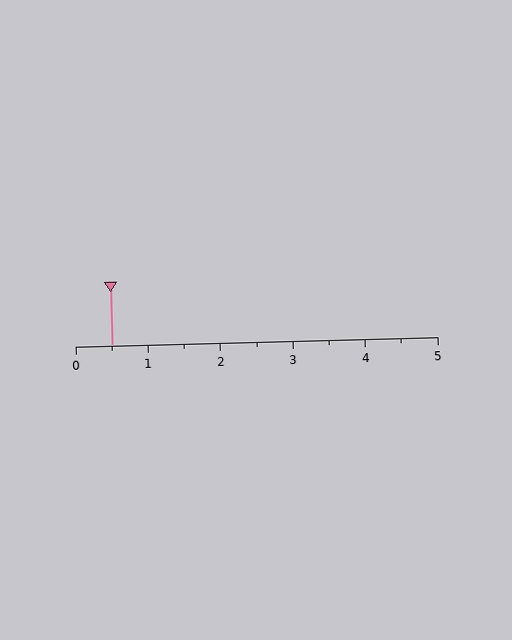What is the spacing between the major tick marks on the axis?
The major ticks are spaced 1 apart.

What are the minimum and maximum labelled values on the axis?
The axis runs from 0 to 5.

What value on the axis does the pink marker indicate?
The marker indicates approximately 0.5.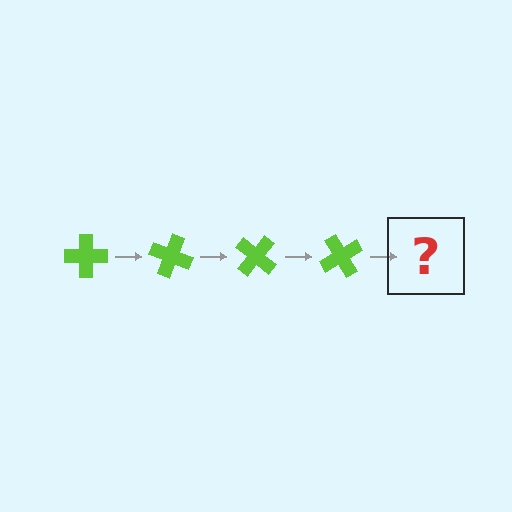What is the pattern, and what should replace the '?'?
The pattern is that the cross rotates 20 degrees each step. The '?' should be a lime cross rotated 80 degrees.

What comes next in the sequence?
The next element should be a lime cross rotated 80 degrees.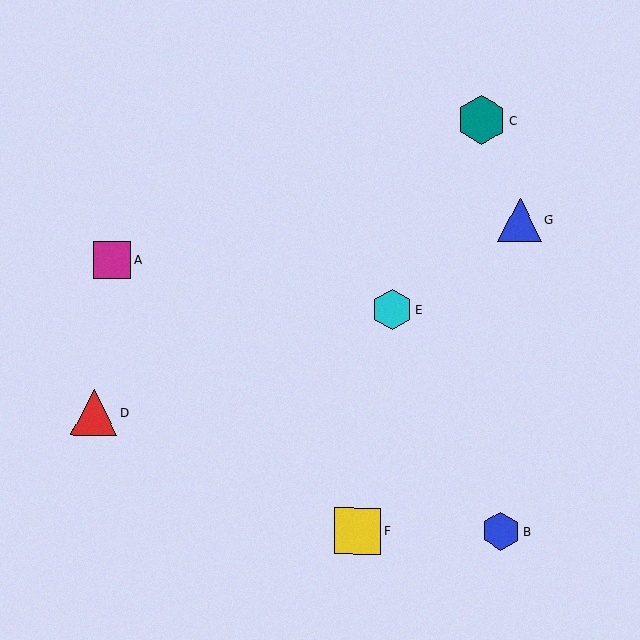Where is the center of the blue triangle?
The center of the blue triangle is at (520, 220).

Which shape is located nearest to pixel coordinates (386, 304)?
The cyan hexagon (labeled E) at (392, 310) is nearest to that location.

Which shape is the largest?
The teal hexagon (labeled C) is the largest.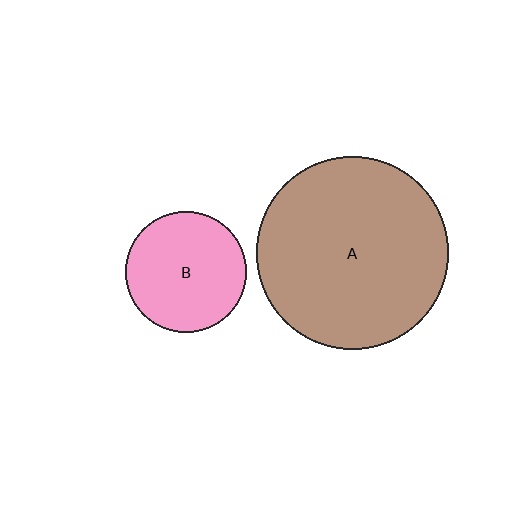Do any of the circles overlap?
No, none of the circles overlap.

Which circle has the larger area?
Circle A (brown).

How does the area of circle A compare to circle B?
Approximately 2.5 times.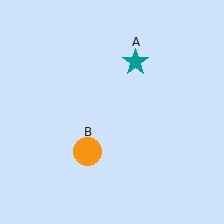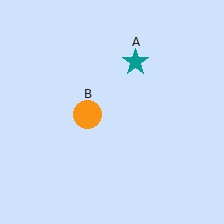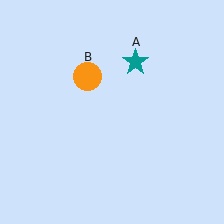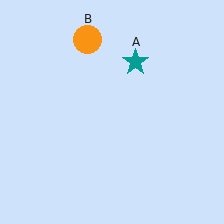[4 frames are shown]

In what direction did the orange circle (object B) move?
The orange circle (object B) moved up.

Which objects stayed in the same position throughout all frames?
Teal star (object A) remained stationary.